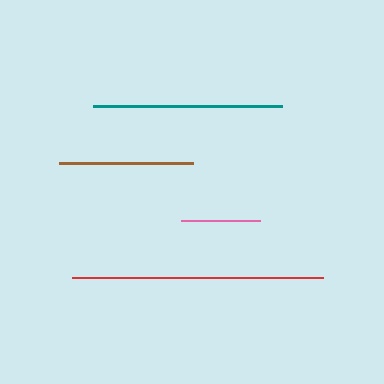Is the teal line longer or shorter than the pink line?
The teal line is longer than the pink line.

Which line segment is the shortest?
The pink line is the shortest at approximately 79 pixels.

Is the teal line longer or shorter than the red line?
The red line is longer than the teal line.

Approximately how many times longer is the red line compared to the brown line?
The red line is approximately 1.9 times the length of the brown line.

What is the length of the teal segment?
The teal segment is approximately 189 pixels long.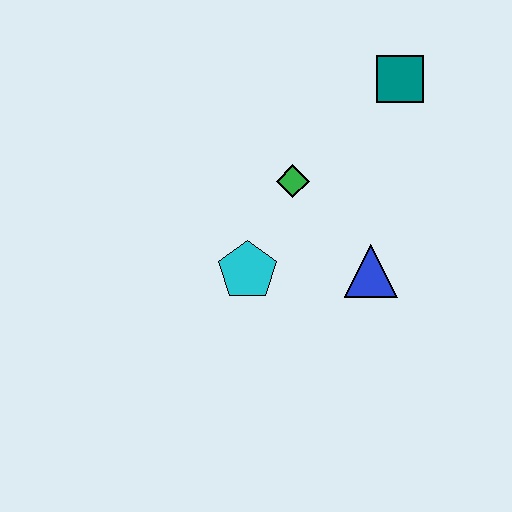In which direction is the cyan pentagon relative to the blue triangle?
The cyan pentagon is to the left of the blue triangle.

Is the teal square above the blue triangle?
Yes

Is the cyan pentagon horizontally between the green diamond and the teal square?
No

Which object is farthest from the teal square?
The cyan pentagon is farthest from the teal square.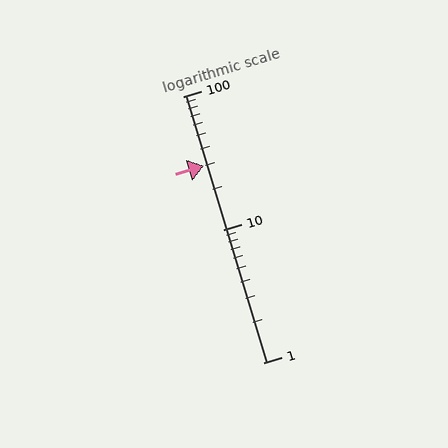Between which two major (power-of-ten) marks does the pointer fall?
The pointer is between 10 and 100.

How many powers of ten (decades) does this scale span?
The scale spans 2 decades, from 1 to 100.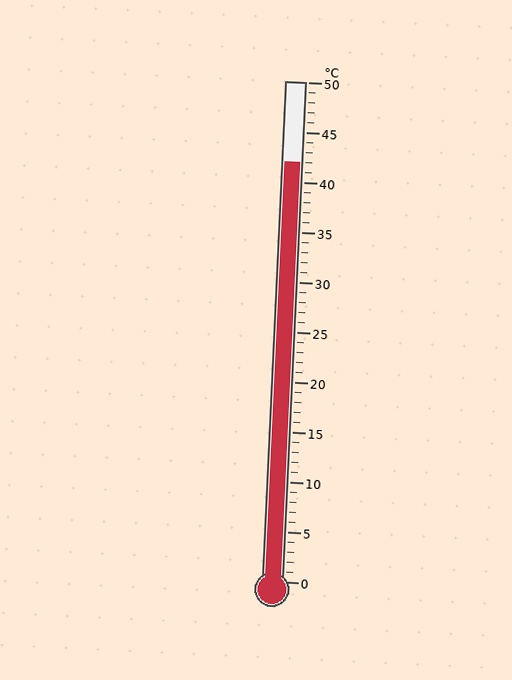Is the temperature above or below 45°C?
The temperature is below 45°C.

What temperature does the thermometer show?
The thermometer shows approximately 42°C.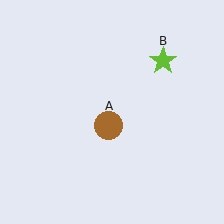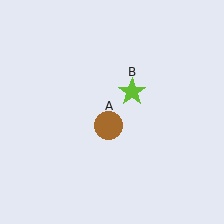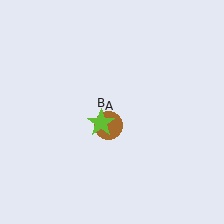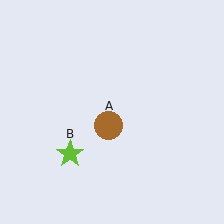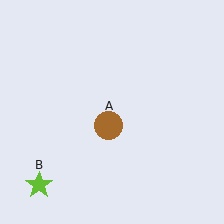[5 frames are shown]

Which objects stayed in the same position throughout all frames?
Brown circle (object A) remained stationary.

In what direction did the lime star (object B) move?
The lime star (object B) moved down and to the left.